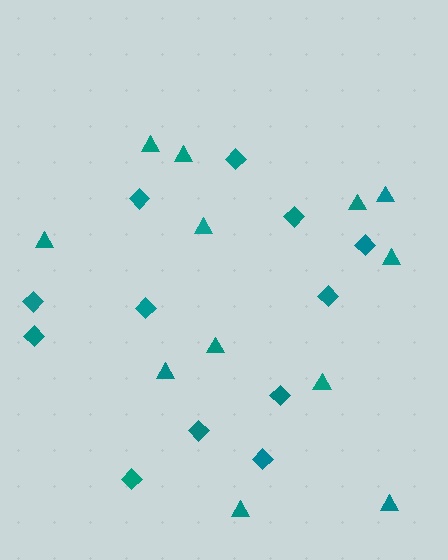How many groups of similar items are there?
There are 2 groups: one group of diamonds (12) and one group of triangles (12).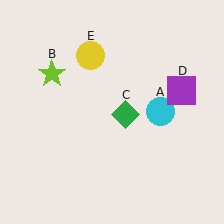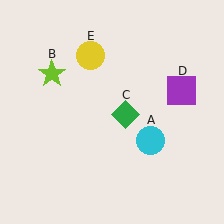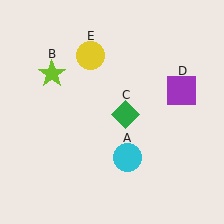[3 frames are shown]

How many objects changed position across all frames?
1 object changed position: cyan circle (object A).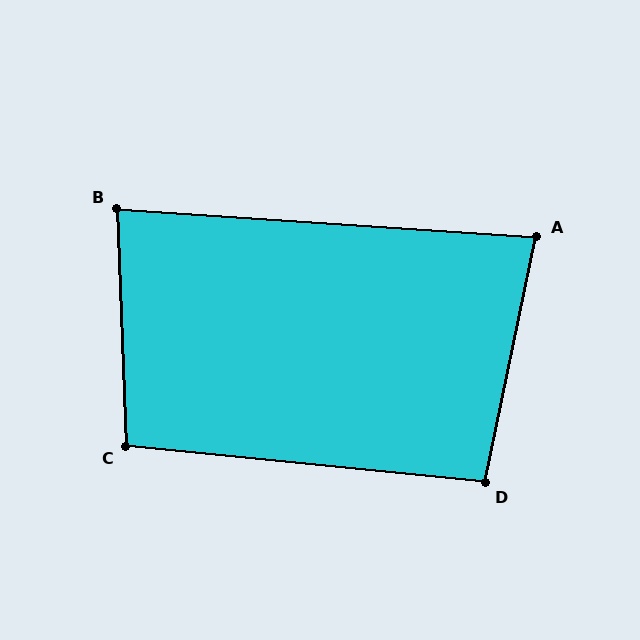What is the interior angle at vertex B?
Approximately 84 degrees (acute).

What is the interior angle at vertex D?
Approximately 96 degrees (obtuse).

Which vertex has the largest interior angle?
C, at approximately 98 degrees.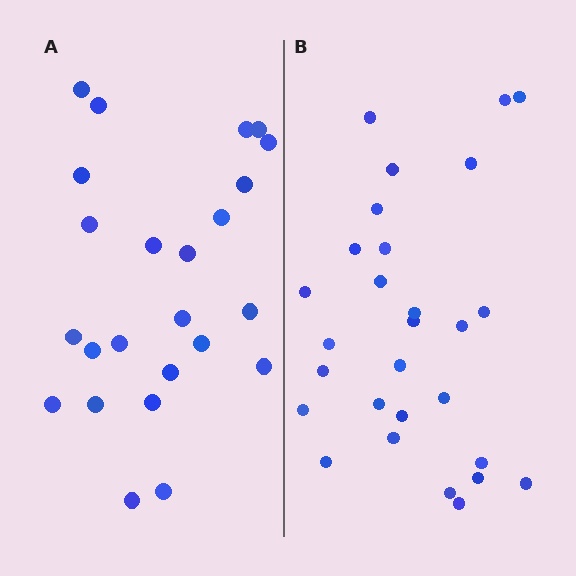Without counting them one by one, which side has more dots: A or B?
Region B (the right region) has more dots.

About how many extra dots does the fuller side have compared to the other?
Region B has about 4 more dots than region A.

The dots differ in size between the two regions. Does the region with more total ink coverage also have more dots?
No. Region A has more total ink coverage because its dots are larger, but region B actually contains more individual dots. Total area can be misleading — the number of items is what matters here.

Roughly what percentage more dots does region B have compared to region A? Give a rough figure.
About 15% more.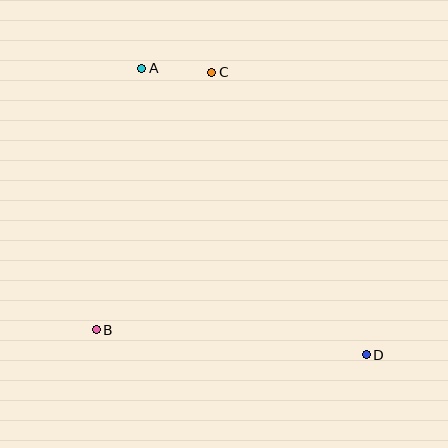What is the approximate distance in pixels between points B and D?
The distance between B and D is approximately 271 pixels.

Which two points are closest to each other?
Points A and C are closest to each other.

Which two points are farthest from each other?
Points A and D are farthest from each other.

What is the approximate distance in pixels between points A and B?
The distance between A and B is approximately 265 pixels.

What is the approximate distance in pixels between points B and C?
The distance between B and C is approximately 282 pixels.